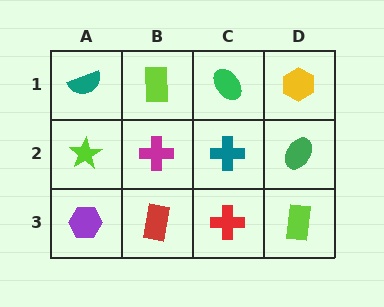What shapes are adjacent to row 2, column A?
A teal semicircle (row 1, column A), a purple hexagon (row 3, column A), a magenta cross (row 2, column B).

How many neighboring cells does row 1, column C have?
3.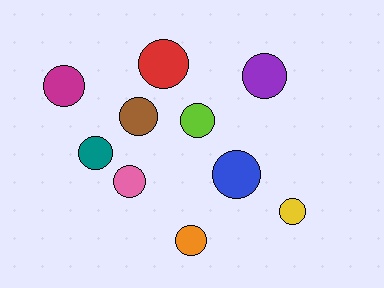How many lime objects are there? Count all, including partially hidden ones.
There is 1 lime object.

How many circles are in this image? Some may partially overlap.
There are 10 circles.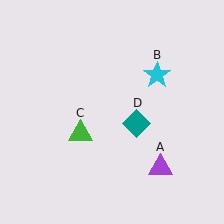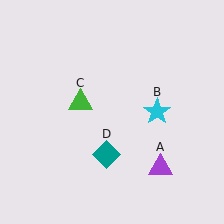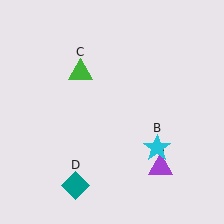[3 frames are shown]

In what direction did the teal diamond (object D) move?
The teal diamond (object D) moved down and to the left.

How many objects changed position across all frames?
3 objects changed position: cyan star (object B), green triangle (object C), teal diamond (object D).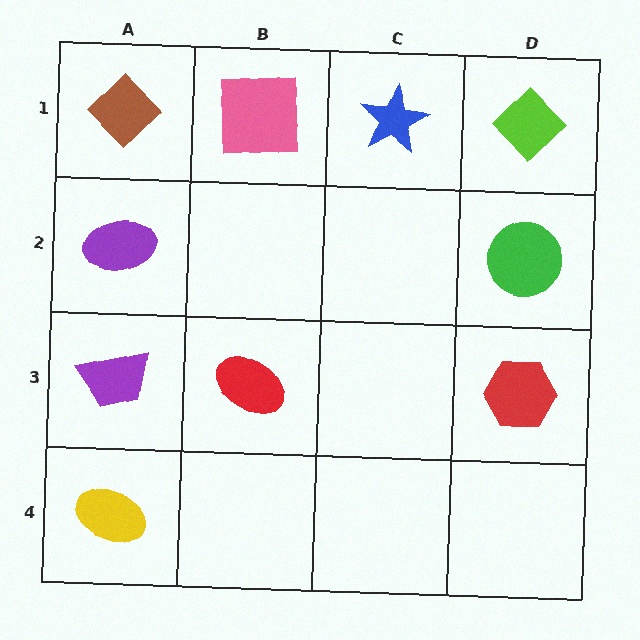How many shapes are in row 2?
2 shapes.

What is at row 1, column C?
A blue star.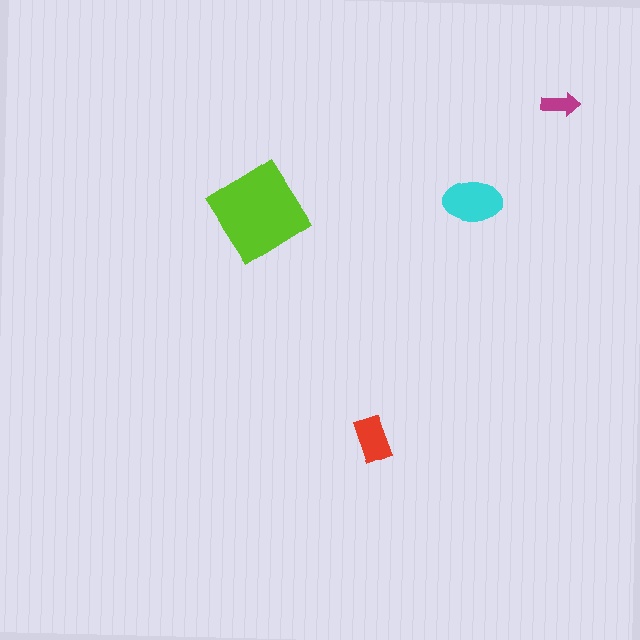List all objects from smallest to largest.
The magenta arrow, the red rectangle, the cyan ellipse, the lime diamond.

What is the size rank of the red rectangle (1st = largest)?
3rd.